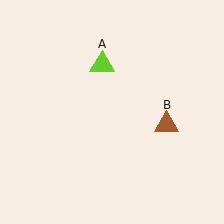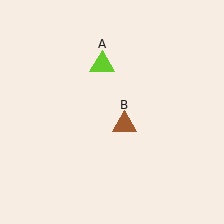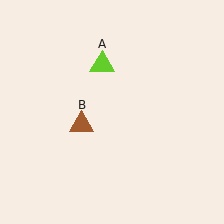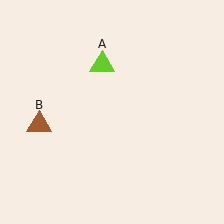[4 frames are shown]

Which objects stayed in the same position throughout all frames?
Lime triangle (object A) remained stationary.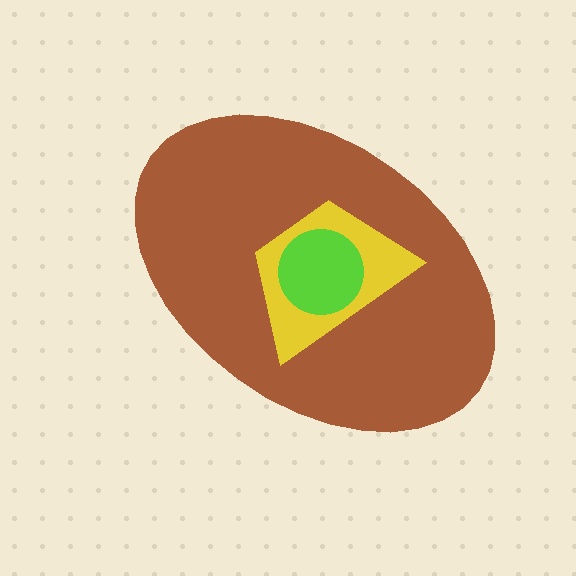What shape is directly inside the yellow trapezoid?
The lime circle.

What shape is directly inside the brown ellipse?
The yellow trapezoid.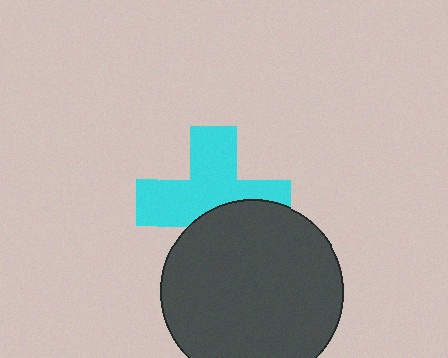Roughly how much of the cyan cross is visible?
About half of it is visible (roughly 62%).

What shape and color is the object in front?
The object in front is a dark gray circle.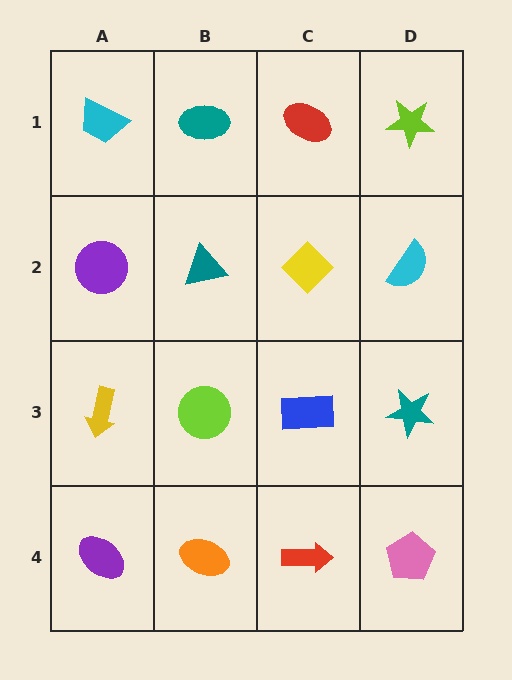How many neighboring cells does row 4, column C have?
3.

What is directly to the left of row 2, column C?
A teal triangle.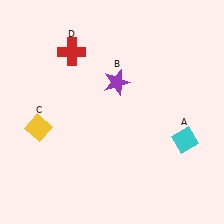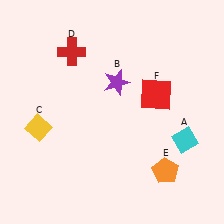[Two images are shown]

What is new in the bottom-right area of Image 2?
An orange pentagon (E) was added in the bottom-right area of Image 2.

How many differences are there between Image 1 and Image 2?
There are 2 differences between the two images.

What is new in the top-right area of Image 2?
A red square (F) was added in the top-right area of Image 2.